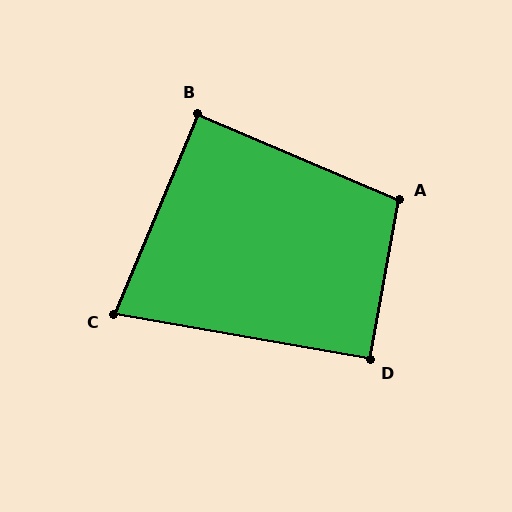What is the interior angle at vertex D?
Approximately 90 degrees (approximately right).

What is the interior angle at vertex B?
Approximately 90 degrees (approximately right).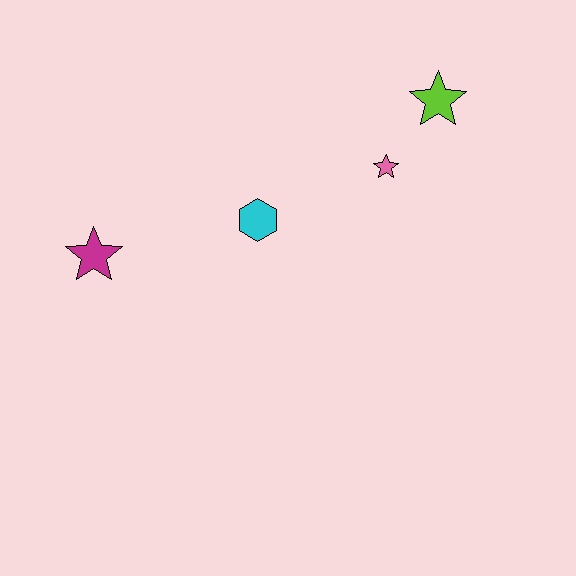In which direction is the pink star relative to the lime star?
The pink star is below the lime star.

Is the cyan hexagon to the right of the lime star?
No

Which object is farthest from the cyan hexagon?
The lime star is farthest from the cyan hexagon.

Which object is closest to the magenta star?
The cyan hexagon is closest to the magenta star.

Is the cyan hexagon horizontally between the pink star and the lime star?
No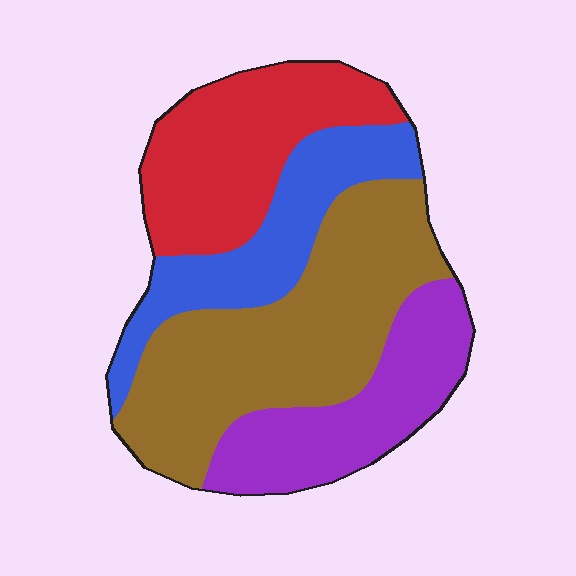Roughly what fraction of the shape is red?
Red covers around 25% of the shape.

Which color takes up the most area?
Brown, at roughly 35%.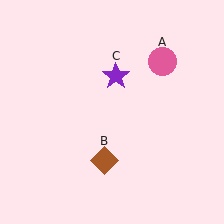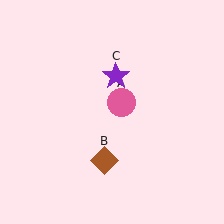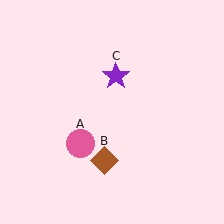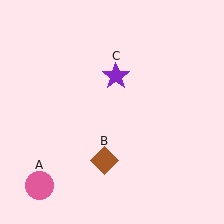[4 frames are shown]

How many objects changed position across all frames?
1 object changed position: pink circle (object A).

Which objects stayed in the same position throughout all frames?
Brown diamond (object B) and purple star (object C) remained stationary.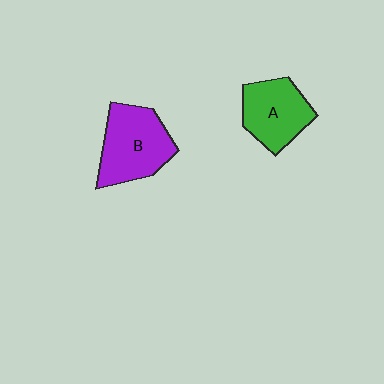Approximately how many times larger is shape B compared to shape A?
Approximately 1.2 times.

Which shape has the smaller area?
Shape A (green).